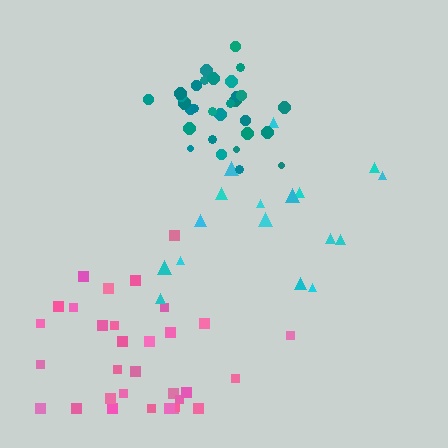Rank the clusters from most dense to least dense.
teal, pink, cyan.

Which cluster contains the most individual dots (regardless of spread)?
Pink (32).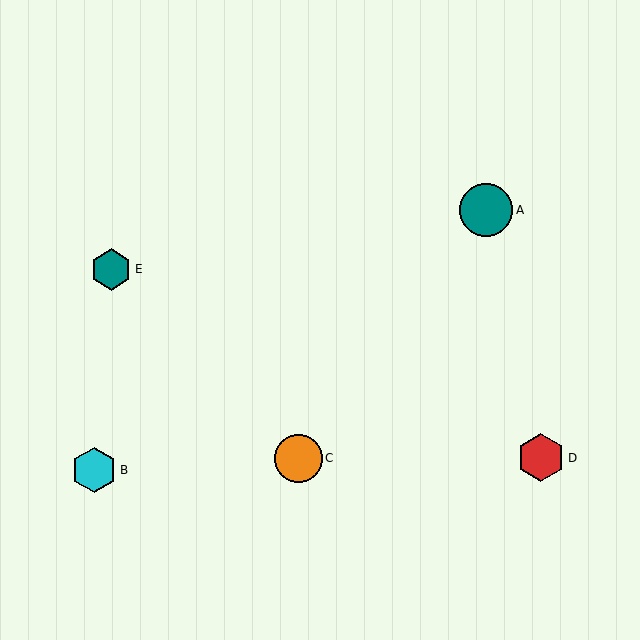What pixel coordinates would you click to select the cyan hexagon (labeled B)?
Click at (94, 470) to select the cyan hexagon B.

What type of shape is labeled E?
Shape E is a teal hexagon.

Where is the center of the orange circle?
The center of the orange circle is at (298, 458).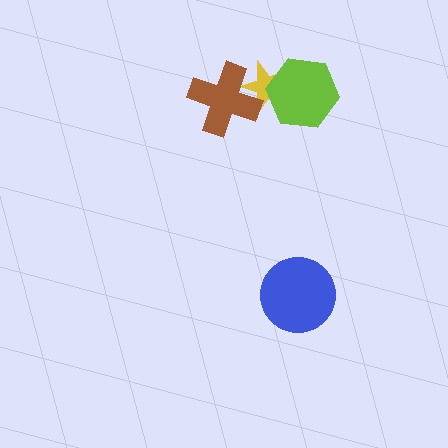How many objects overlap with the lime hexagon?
1 object overlaps with the lime hexagon.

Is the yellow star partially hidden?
Yes, it is partially covered by another shape.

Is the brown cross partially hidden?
No, no other shape covers it.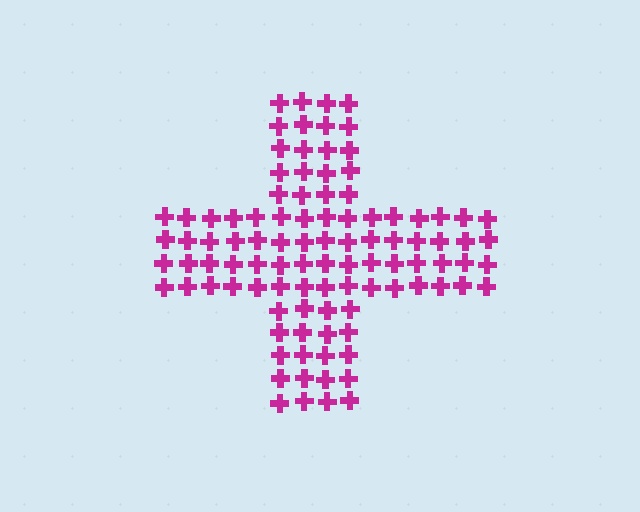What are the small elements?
The small elements are crosses.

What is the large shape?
The large shape is a cross.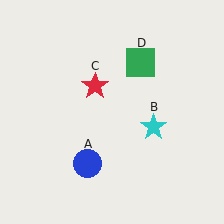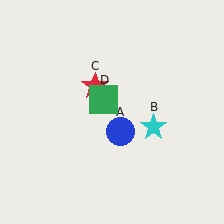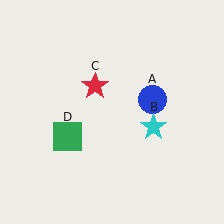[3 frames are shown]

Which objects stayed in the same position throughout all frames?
Cyan star (object B) and red star (object C) remained stationary.